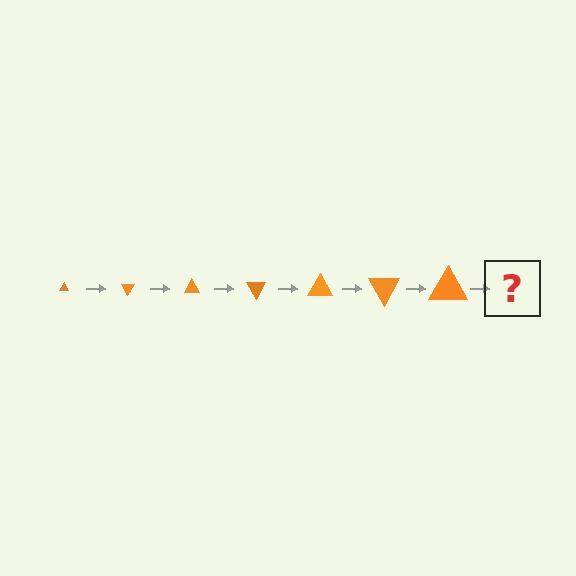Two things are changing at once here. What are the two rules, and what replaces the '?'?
The two rules are that the triangle grows larger each step and it rotates 60 degrees each step. The '?' should be a triangle, larger than the previous one and rotated 420 degrees from the start.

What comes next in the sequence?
The next element should be a triangle, larger than the previous one and rotated 420 degrees from the start.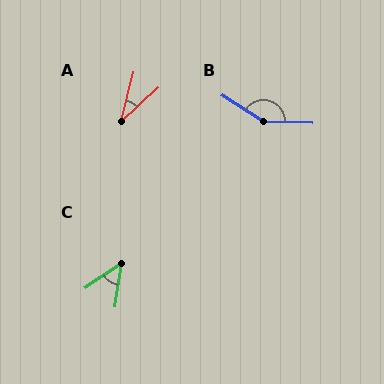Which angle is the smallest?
A, at approximately 33 degrees.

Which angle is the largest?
B, at approximately 148 degrees.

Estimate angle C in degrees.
Approximately 47 degrees.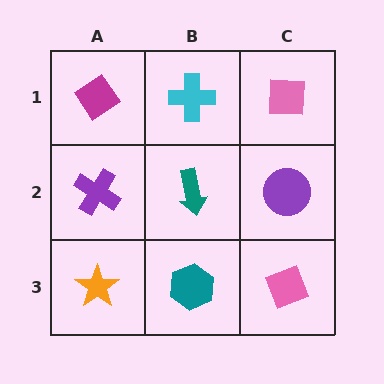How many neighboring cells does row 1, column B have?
3.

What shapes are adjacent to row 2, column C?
A pink square (row 1, column C), a pink diamond (row 3, column C), a teal arrow (row 2, column B).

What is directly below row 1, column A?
A purple cross.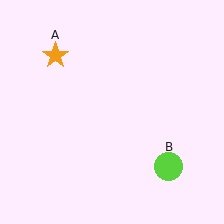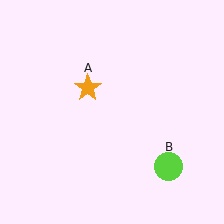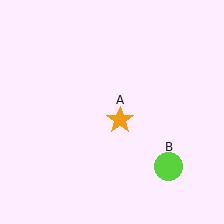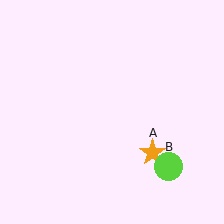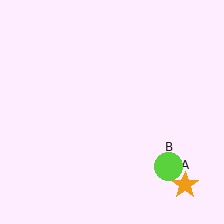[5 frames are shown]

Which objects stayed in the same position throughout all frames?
Lime circle (object B) remained stationary.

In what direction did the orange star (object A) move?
The orange star (object A) moved down and to the right.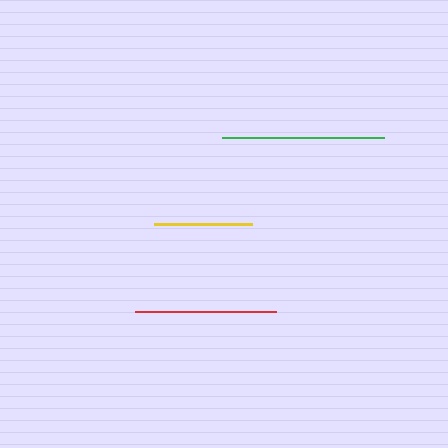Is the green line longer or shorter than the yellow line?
The green line is longer than the yellow line.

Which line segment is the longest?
The green line is the longest at approximately 162 pixels.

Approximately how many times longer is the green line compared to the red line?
The green line is approximately 1.2 times the length of the red line.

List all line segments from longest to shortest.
From longest to shortest: green, red, yellow.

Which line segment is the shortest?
The yellow line is the shortest at approximately 99 pixels.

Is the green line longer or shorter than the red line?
The green line is longer than the red line.